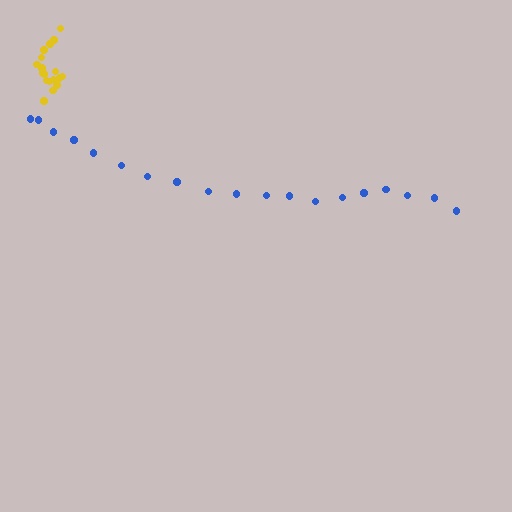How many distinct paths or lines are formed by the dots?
There are 2 distinct paths.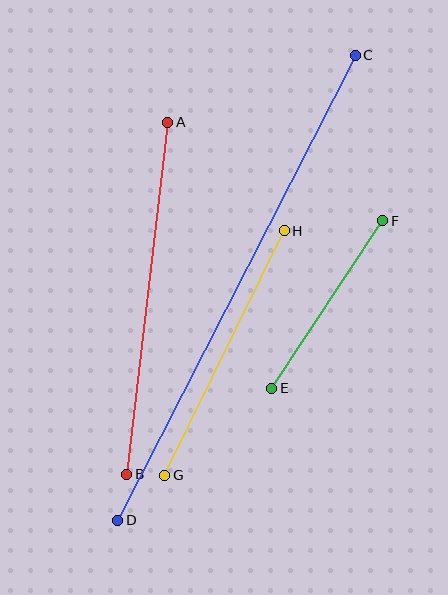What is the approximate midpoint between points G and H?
The midpoint is at approximately (224, 353) pixels.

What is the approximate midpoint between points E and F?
The midpoint is at approximately (327, 304) pixels.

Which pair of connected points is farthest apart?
Points C and D are farthest apart.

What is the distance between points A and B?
The distance is approximately 354 pixels.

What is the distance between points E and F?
The distance is approximately 201 pixels.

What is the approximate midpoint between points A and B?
The midpoint is at approximately (147, 298) pixels.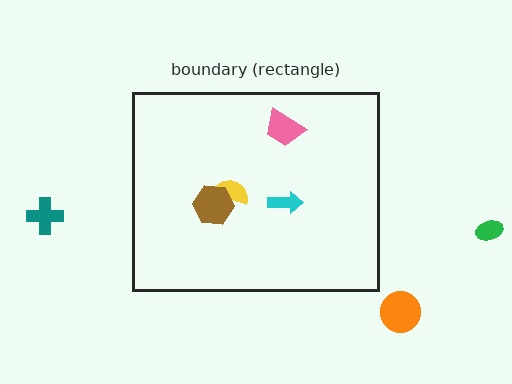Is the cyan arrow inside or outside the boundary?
Inside.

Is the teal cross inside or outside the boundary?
Outside.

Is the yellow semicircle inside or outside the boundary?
Inside.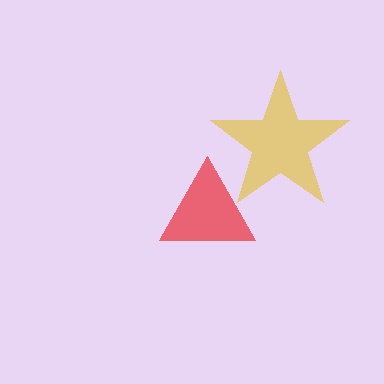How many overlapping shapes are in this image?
There are 2 overlapping shapes in the image.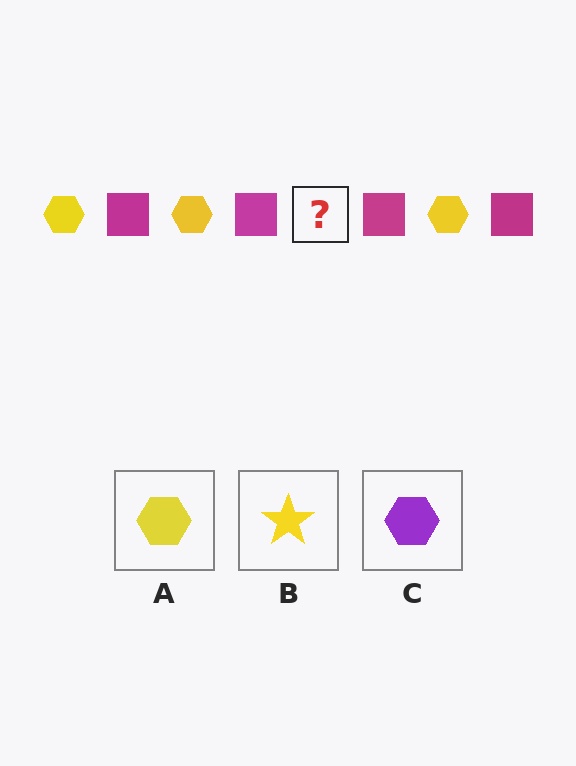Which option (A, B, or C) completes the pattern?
A.